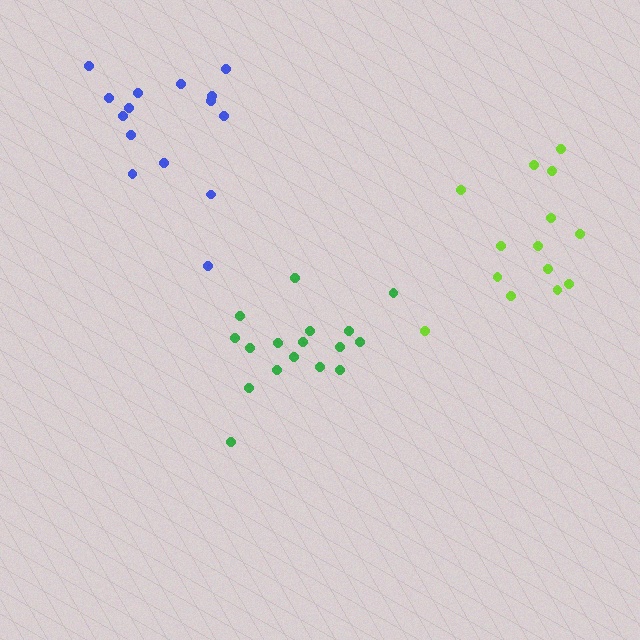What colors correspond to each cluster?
The clusters are colored: lime, green, blue.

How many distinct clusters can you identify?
There are 3 distinct clusters.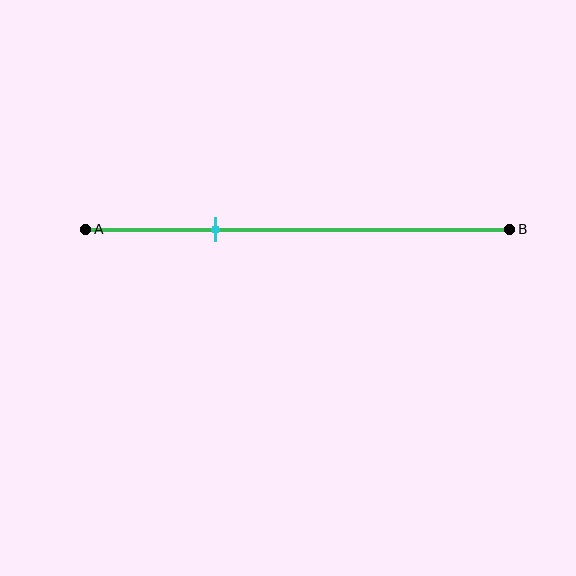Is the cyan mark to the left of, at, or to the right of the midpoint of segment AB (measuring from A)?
The cyan mark is to the left of the midpoint of segment AB.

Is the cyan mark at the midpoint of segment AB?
No, the mark is at about 30% from A, not at the 50% midpoint.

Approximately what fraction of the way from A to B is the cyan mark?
The cyan mark is approximately 30% of the way from A to B.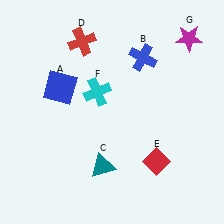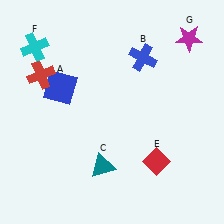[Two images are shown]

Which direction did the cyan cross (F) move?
The cyan cross (F) moved left.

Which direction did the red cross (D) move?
The red cross (D) moved left.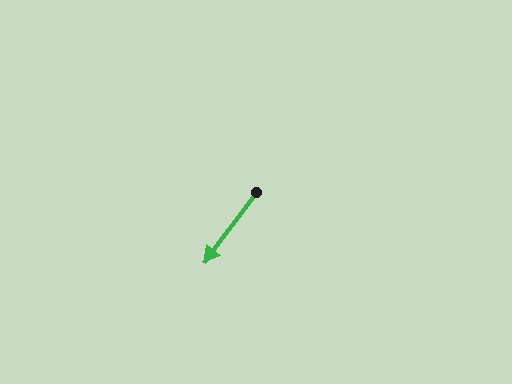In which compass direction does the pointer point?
Southwest.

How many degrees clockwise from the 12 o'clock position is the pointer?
Approximately 216 degrees.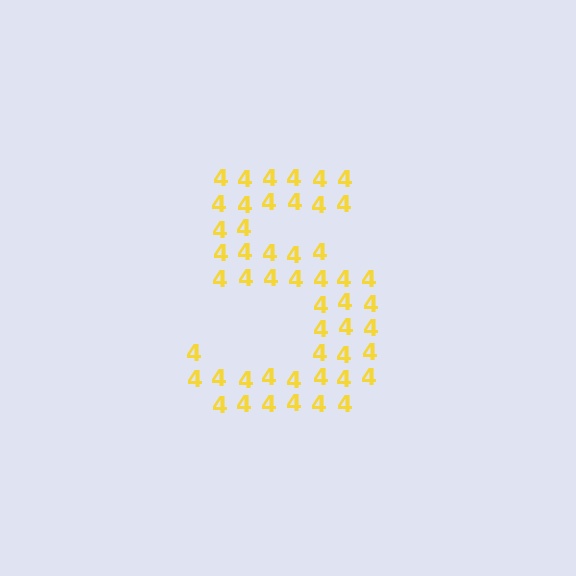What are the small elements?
The small elements are digit 4's.